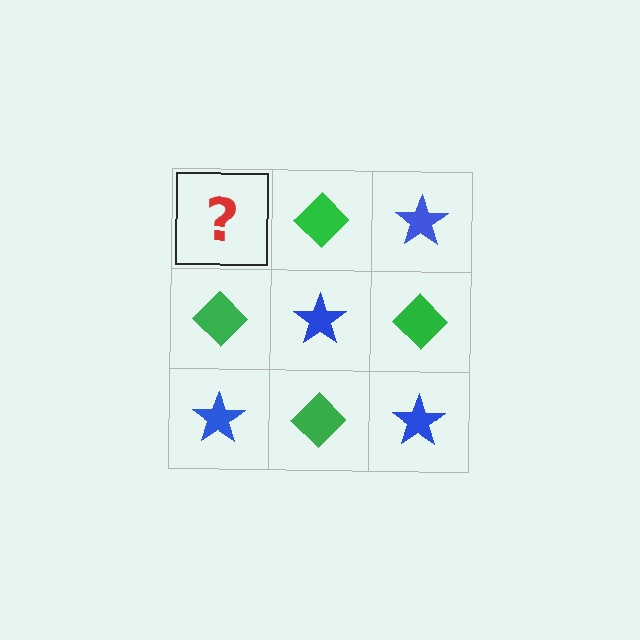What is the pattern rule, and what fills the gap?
The rule is that it alternates blue star and green diamond in a checkerboard pattern. The gap should be filled with a blue star.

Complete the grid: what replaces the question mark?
The question mark should be replaced with a blue star.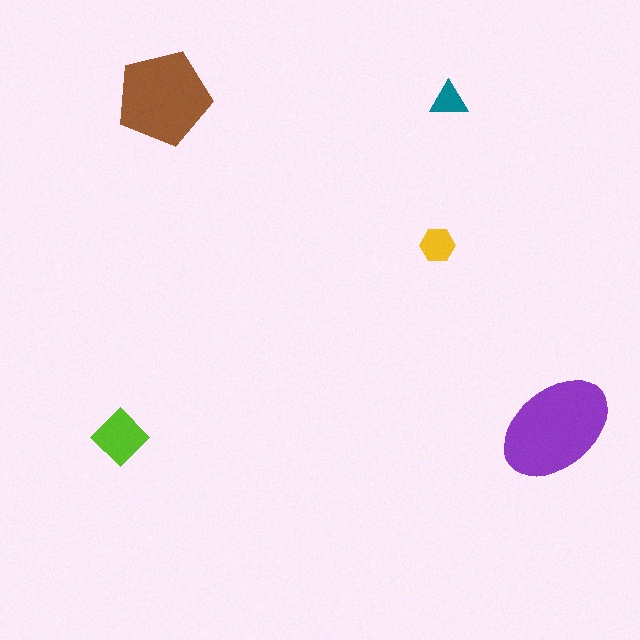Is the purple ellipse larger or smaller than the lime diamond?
Larger.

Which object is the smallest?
The teal triangle.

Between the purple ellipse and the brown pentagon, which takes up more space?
The purple ellipse.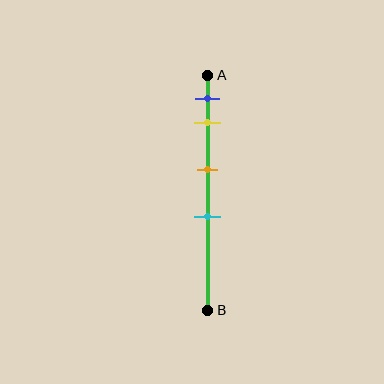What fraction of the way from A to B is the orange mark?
The orange mark is approximately 40% (0.4) of the way from A to B.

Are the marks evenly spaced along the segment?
No, the marks are not evenly spaced.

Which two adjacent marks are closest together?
The blue and yellow marks are the closest adjacent pair.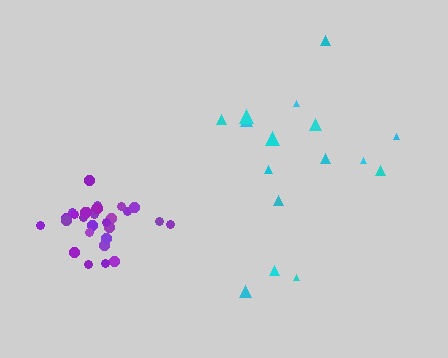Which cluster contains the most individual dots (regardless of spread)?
Purple (29).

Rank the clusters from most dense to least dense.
purple, cyan.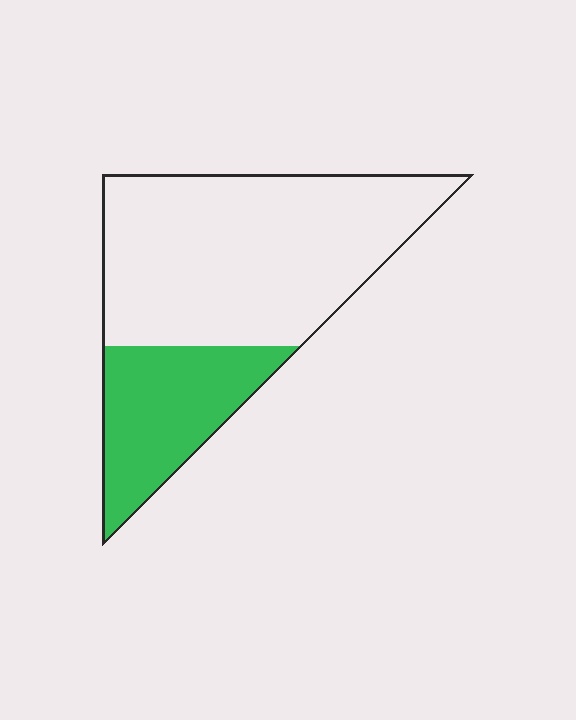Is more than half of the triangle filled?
No.